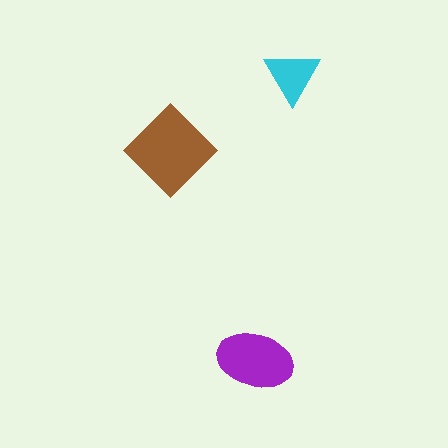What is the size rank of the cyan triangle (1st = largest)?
3rd.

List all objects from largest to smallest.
The brown diamond, the purple ellipse, the cyan triangle.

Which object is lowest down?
The purple ellipse is bottommost.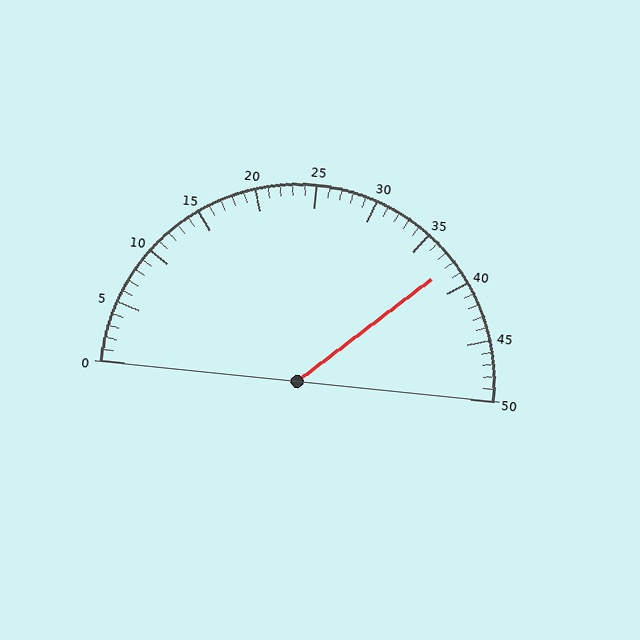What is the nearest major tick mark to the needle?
The nearest major tick mark is 40.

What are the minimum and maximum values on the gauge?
The gauge ranges from 0 to 50.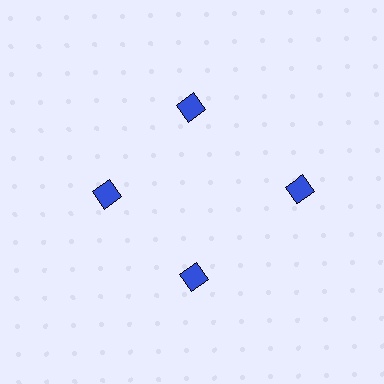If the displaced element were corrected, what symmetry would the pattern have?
It would have 4-fold rotational symmetry — the pattern would map onto itself every 90 degrees.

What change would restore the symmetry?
The symmetry would be restored by moving it inward, back onto the ring so that all 4 diamonds sit at equal angles and equal distance from the center.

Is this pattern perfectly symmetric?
No. The 4 blue diamonds are arranged in a ring, but one element near the 3 o'clock position is pushed outward from the center, breaking the 4-fold rotational symmetry.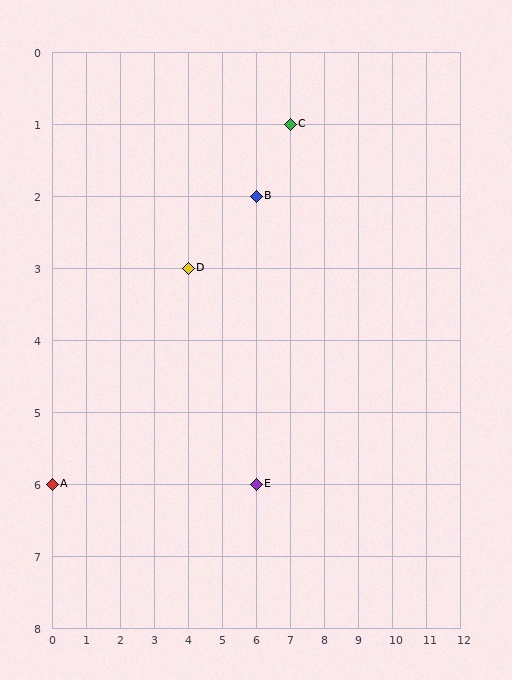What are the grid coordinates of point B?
Point B is at grid coordinates (6, 2).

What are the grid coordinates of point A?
Point A is at grid coordinates (0, 6).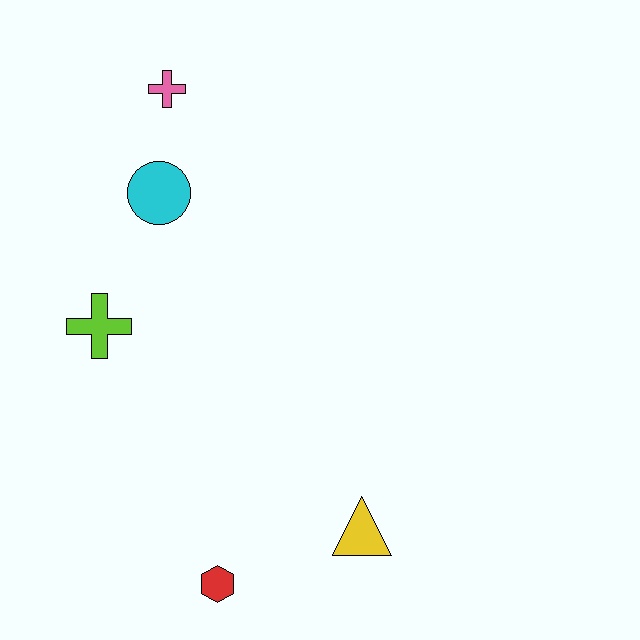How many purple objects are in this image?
There are no purple objects.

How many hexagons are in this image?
There is 1 hexagon.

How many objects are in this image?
There are 5 objects.